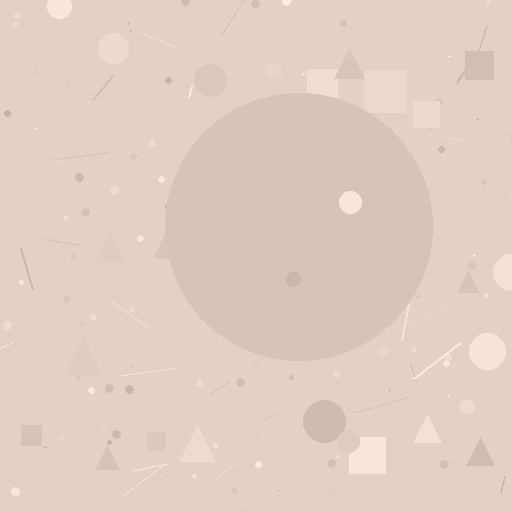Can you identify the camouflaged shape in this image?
The camouflaged shape is a circle.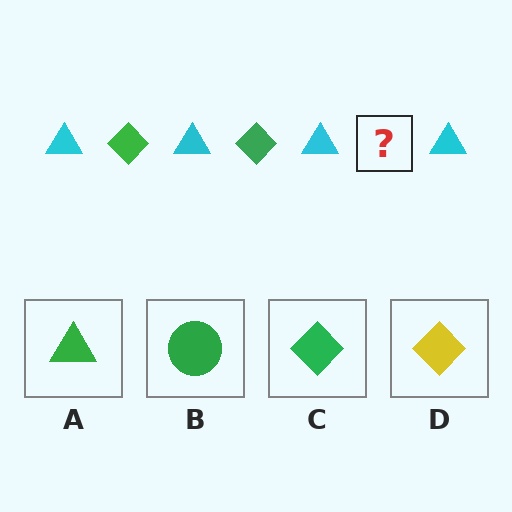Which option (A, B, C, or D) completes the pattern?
C.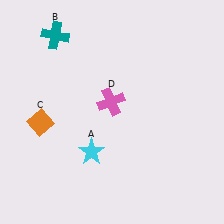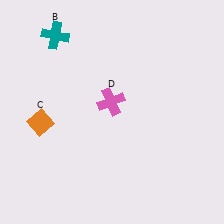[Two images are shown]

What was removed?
The cyan star (A) was removed in Image 2.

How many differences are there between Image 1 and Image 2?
There is 1 difference between the two images.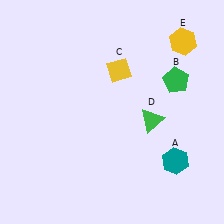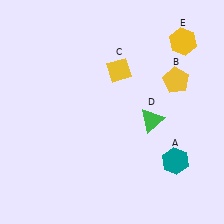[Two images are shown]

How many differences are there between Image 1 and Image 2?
There is 1 difference between the two images.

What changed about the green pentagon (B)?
In Image 1, B is green. In Image 2, it changed to yellow.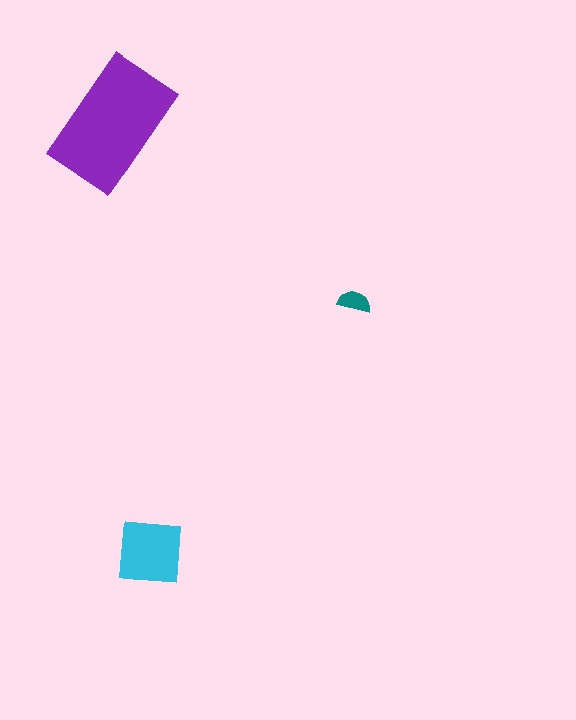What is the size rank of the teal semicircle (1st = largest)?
3rd.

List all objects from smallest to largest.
The teal semicircle, the cyan square, the purple rectangle.